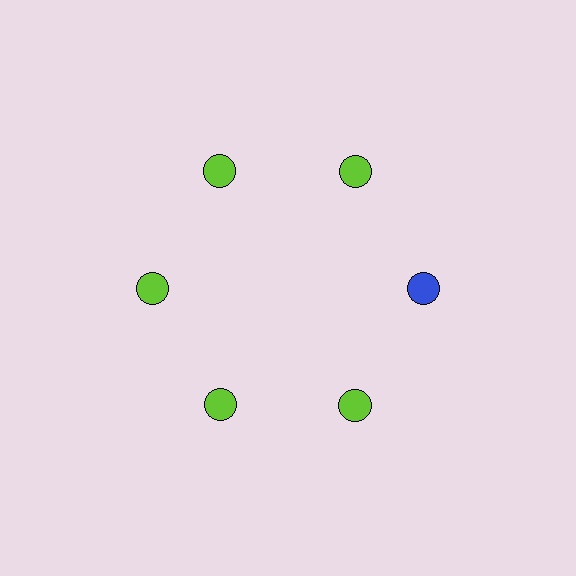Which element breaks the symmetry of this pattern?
The blue circle at roughly the 3 o'clock position breaks the symmetry. All other shapes are lime circles.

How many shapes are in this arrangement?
There are 6 shapes arranged in a ring pattern.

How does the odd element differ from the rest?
It has a different color: blue instead of lime.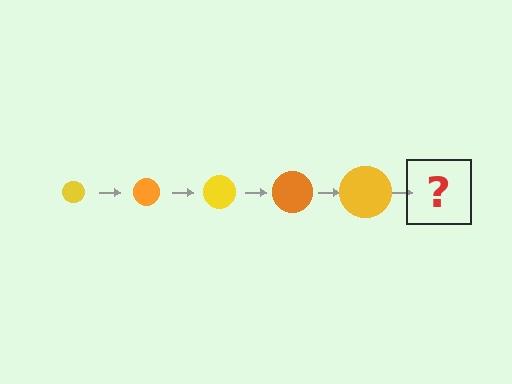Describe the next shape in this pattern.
It should be an orange circle, larger than the previous one.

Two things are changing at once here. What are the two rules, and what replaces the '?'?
The two rules are that the circle grows larger each step and the color cycles through yellow and orange. The '?' should be an orange circle, larger than the previous one.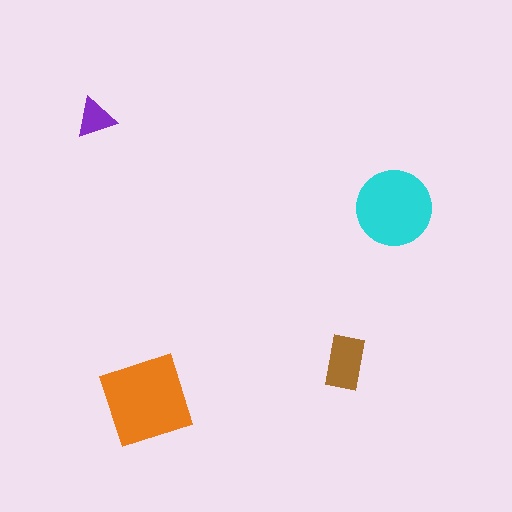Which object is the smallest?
The purple triangle.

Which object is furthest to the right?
The cyan circle is rightmost.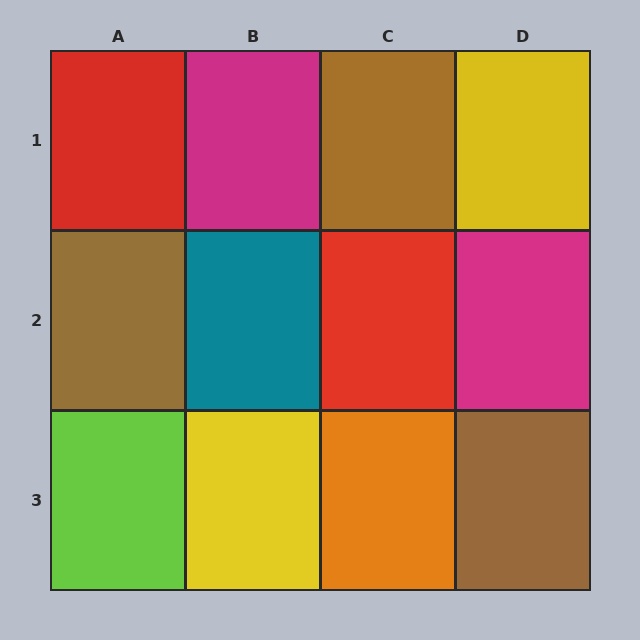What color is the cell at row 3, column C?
Orange.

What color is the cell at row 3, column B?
Yellow.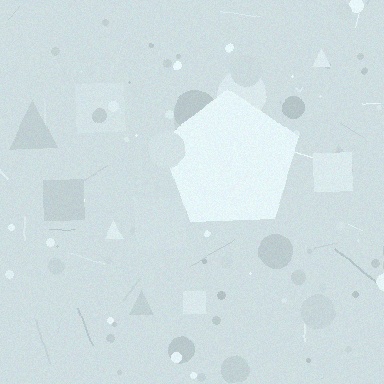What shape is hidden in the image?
A pentagon is hidden in the image.